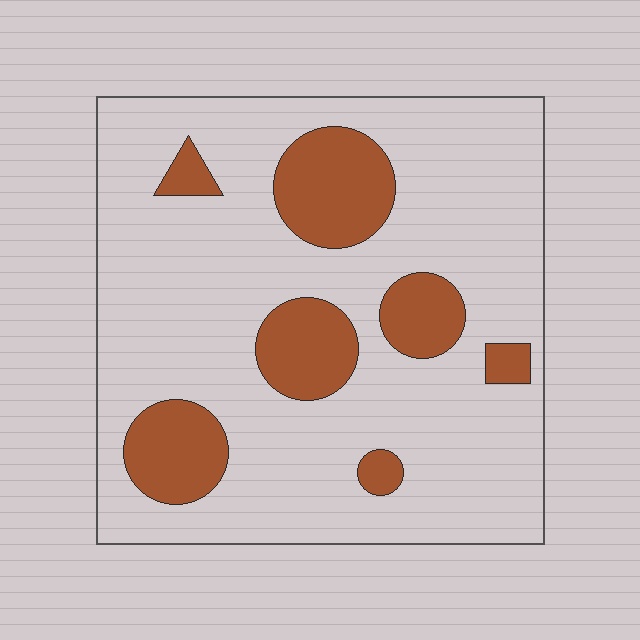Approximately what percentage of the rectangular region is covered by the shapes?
Approximately 20%.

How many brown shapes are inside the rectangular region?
7.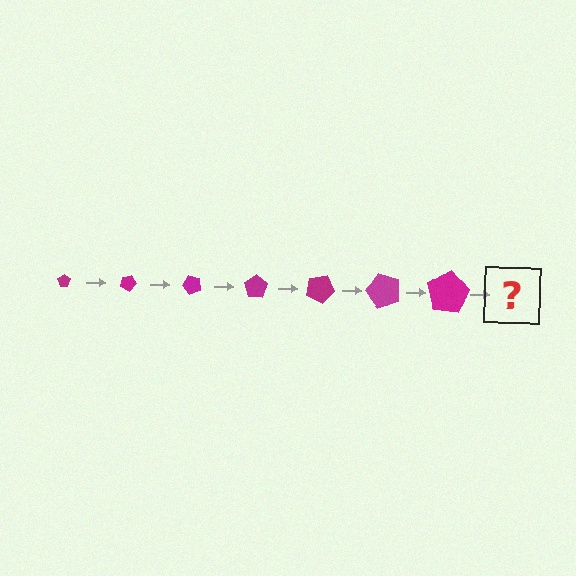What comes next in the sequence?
The next element should be a pentagon, larger than the previous one and rotated 175 degrees from the start.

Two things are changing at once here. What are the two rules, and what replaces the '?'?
The two rules are that the pentagon grows larger each step and it rotates 25 degrees each step. The '?' should be a pentagon, larger than the previous one and rotated 175 degrees from the start.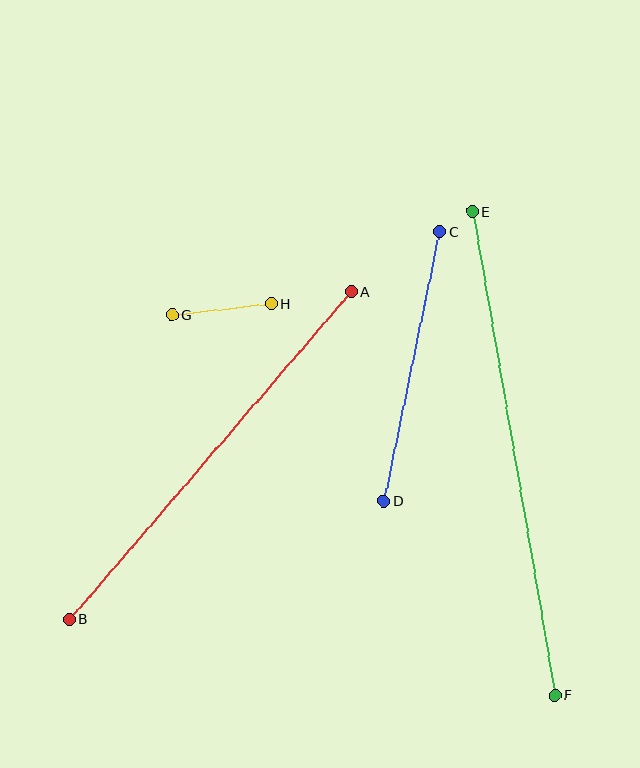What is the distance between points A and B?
The distance is approximately 432 pixels.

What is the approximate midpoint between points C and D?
The midpoint is at approximately (412, 366) pixels.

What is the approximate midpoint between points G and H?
The midpoint is at approximately (221, 309) pixels.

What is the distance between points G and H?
The distance is approximately 100 pixels.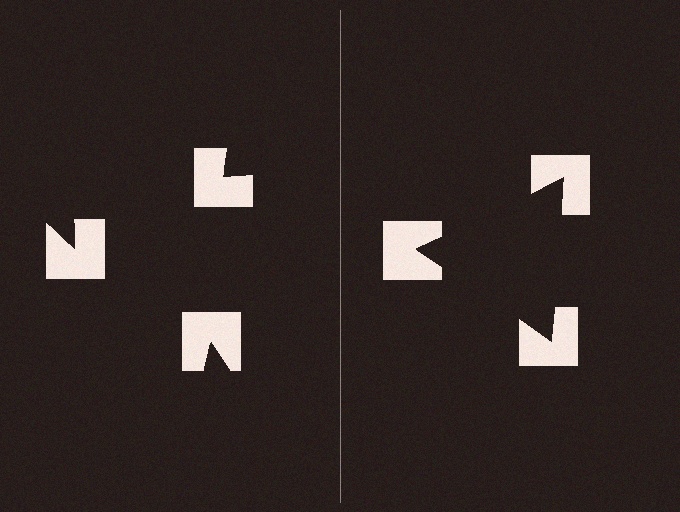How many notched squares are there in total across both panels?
6 — 3 on each side.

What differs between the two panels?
The notched squares are positioned identically on both sides; only the wedge orientations differ. On the right they align to a triangle; on the left they are misaligned.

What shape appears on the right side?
An illusory triangle.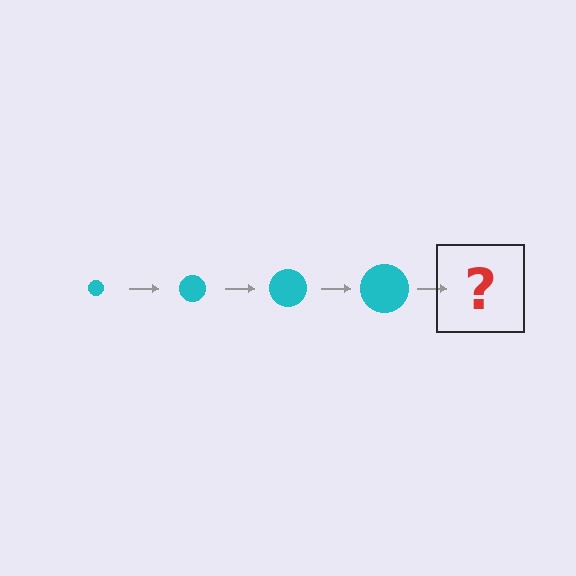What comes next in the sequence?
The next element should be a cyan circle, larger than the previous one.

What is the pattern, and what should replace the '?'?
The pattern is that the circle gets progressively larger each step. The '?' should be a cyan circle, larger than the previous one.